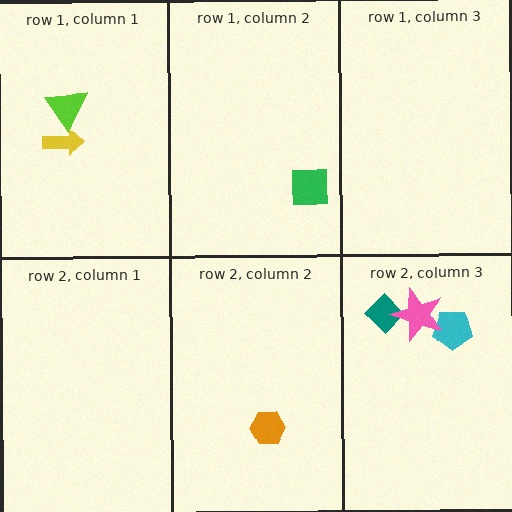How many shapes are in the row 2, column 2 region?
1.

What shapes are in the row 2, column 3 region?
The teal diamond, the cyan pentagon, the pink star.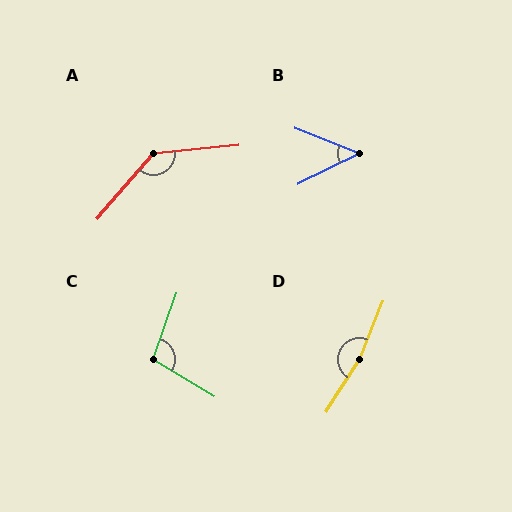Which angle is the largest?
D, at approximately 169 degrees.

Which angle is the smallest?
B, at approximately 48 degrees.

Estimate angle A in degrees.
Approximately 137 degrees.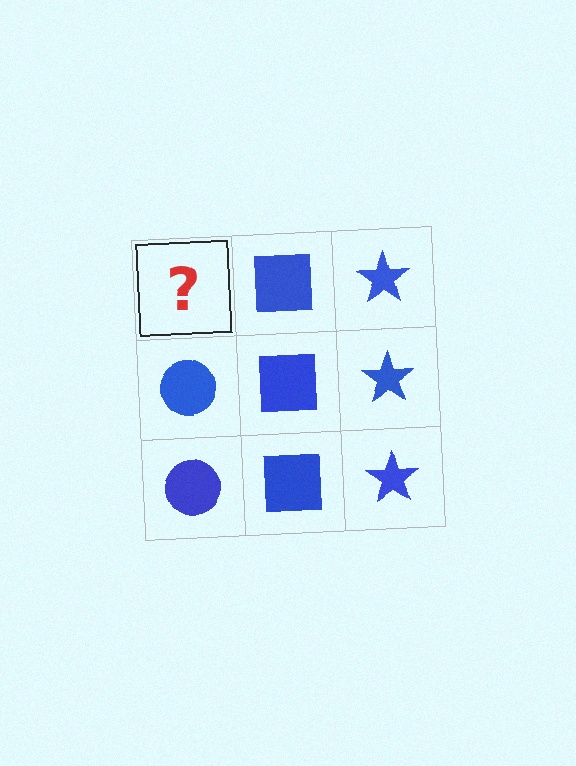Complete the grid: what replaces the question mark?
The question mark should be replaced with a blue circle.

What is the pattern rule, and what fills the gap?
The rule is that each column has a consistent shape. The gap should be filled with a blue circle.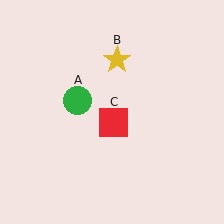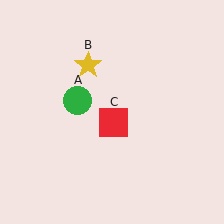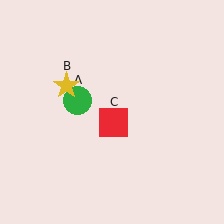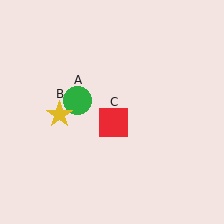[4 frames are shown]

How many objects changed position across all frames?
1 object changed position: yellow star (object B).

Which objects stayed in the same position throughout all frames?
Green circle (object A) and red square (object C) remained stationary.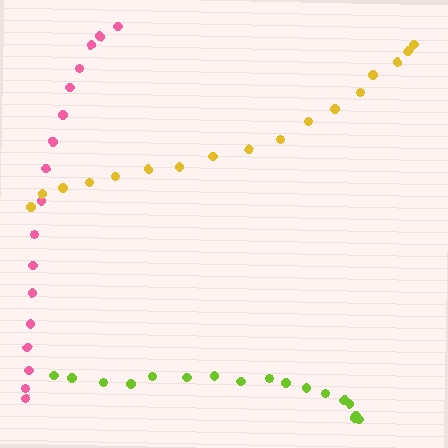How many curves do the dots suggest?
There are 3 distinct paths.